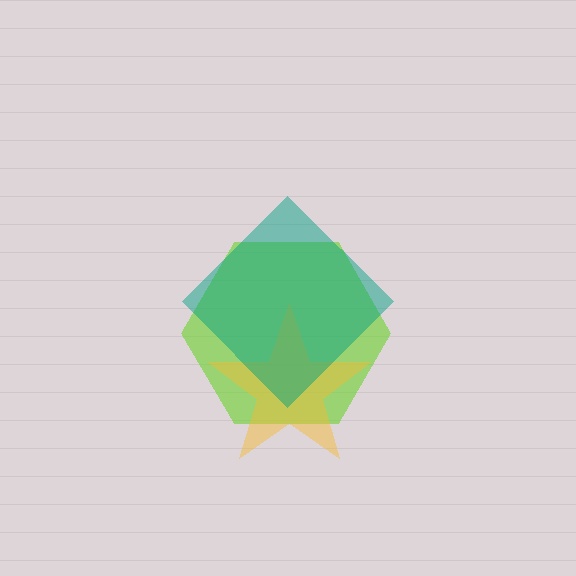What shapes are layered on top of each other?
The layered shapes are: a lime hexagon, a yellow star, a teal diamond.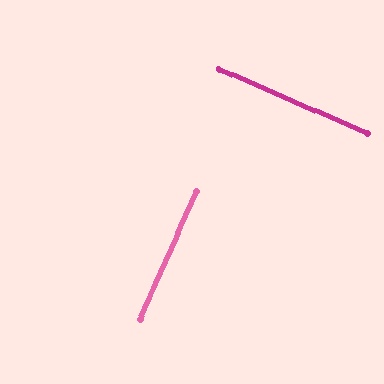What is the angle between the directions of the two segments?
Approximately 90 degrees.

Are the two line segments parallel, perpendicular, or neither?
Perpendicular — they meet at approximately 90°.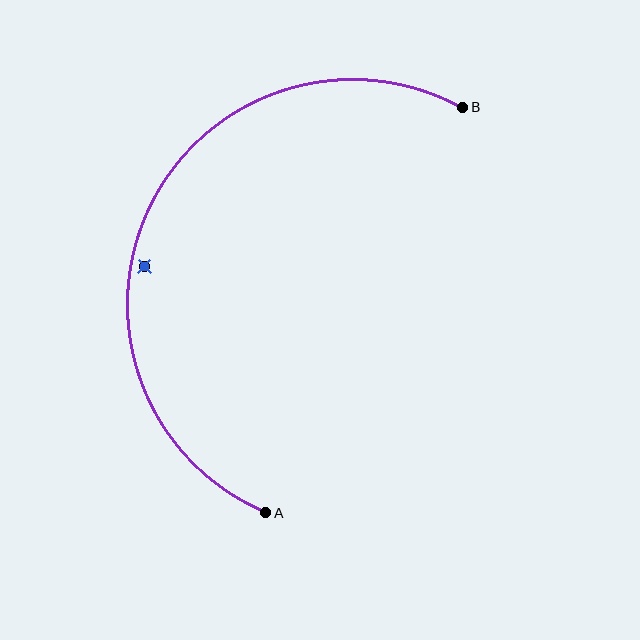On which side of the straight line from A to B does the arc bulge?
The arc bulges to the left of the straight line connecting A and B.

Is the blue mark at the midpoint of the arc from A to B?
No — the blue mark does not lie on the arc at all. It sits slightly inside the curve.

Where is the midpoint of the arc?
The arc midpoint is the point on the curve farthest from the straight line joining A and B. It sits to the left of that line.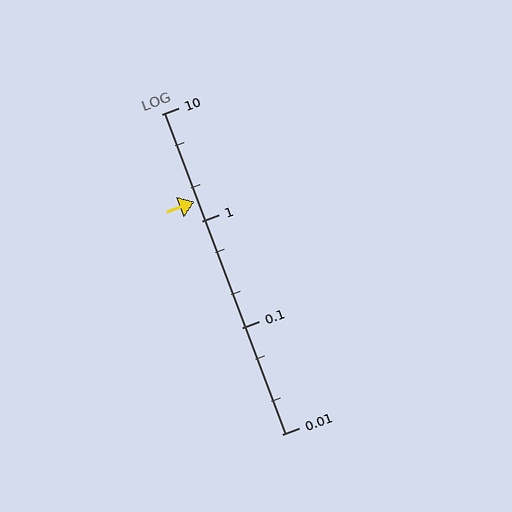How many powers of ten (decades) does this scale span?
The scale spans 3 decades, from 0.01 to 10.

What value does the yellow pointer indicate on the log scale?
The pointer indicates approximately 1.5.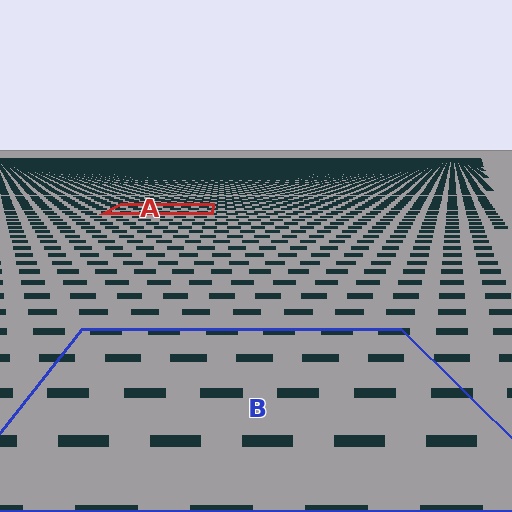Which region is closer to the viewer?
Region B is closer. The texture elements there are larger and more spread out.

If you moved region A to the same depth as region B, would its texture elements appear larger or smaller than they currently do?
They would appear larger. At a closer depth, the same texture elements are projected at a bigger on-screen size.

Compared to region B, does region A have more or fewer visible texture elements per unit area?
Region A has more texture elements per unit area — they are packed more densely because it is farther away.